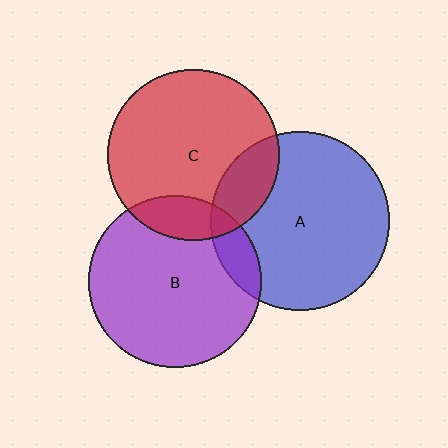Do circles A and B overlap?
Yes.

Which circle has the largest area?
Circle A (blue).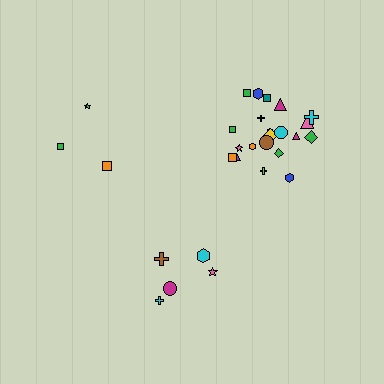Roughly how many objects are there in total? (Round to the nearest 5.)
Roughly 30 objects in total.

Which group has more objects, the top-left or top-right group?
The top-right group.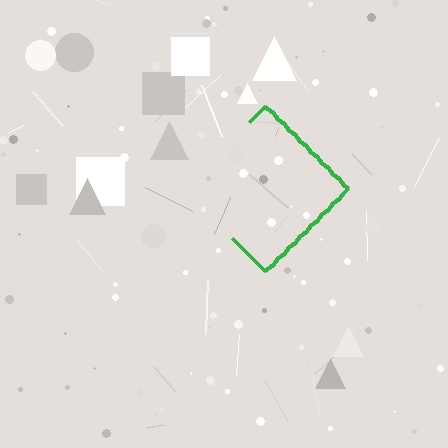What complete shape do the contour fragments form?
The contour fragments form a diamond.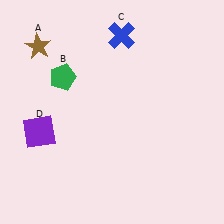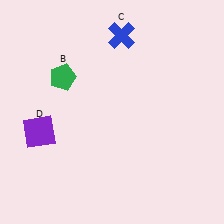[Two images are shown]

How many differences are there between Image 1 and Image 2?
There is 1 difference between the two images.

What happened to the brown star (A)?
The brown star (A) was removed in Image 2. It was in the top-left area of Image 1.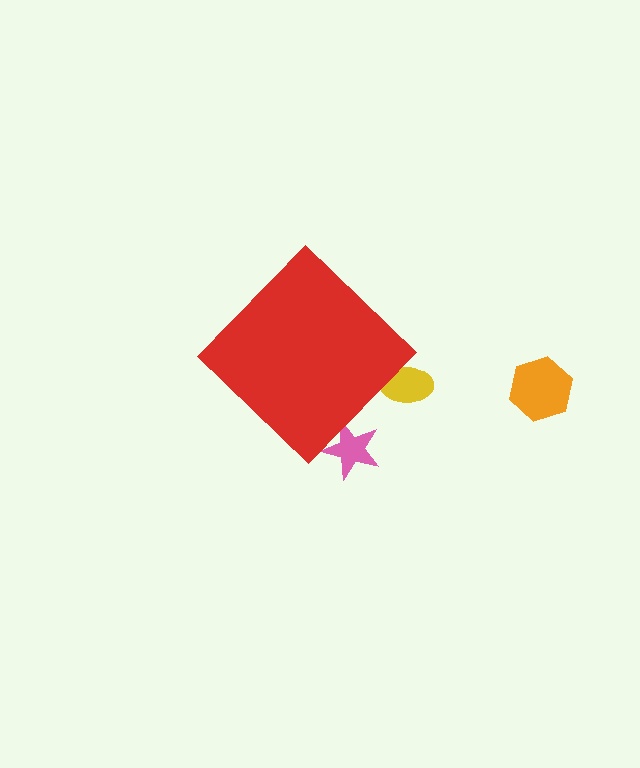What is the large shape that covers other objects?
A red diamond.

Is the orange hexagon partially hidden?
No, the orange hexagon is fully visible.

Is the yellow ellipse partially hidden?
Yes, the yellow ellipse is partially hidden behind the red diamond.